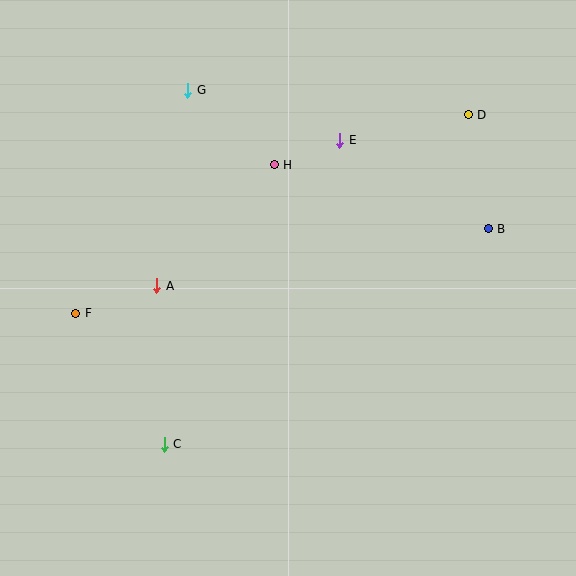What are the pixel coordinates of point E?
Point E is at (340, 140).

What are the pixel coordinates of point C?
Point C is at (164, 445).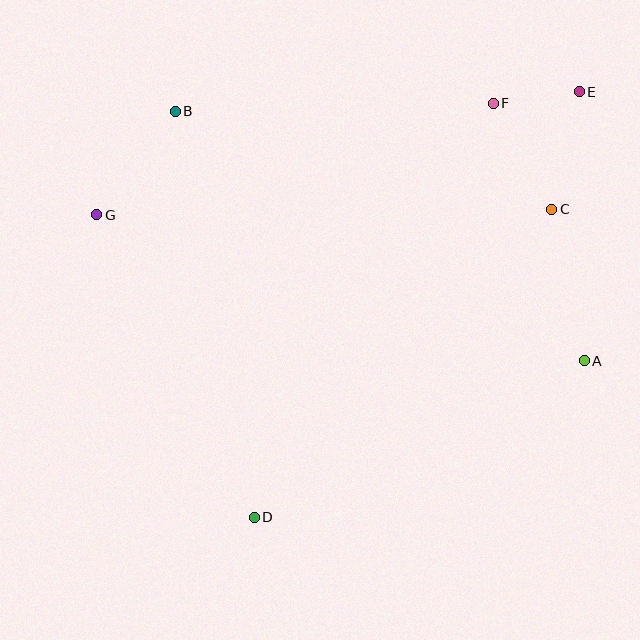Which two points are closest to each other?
Points E and F are closest to each other.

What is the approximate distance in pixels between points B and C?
The distance between B and C is approximately 389 pixels.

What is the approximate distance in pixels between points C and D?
The distance between C and D is approximately 428 pixels.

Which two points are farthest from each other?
Points D and E are farthest from each other.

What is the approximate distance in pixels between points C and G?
The distance between C and G is approximately 455 pixels.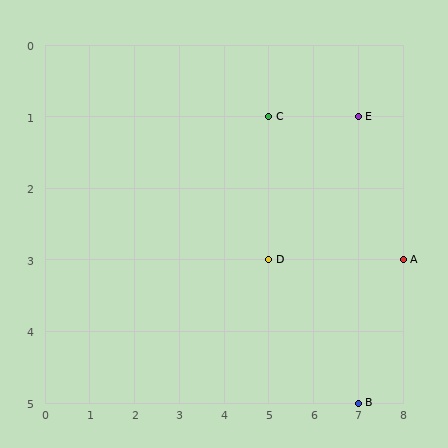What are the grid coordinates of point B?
Point B is at grid coordinates (7, 5).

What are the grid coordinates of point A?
Point A is at grid coordinates (8, 3).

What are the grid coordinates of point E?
Point E is at grid coordinates (7, 1).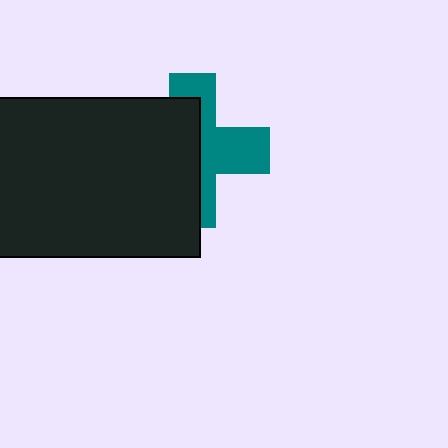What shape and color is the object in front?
The object in front is a black rectangle.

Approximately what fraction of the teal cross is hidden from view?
Roughly 55% of the teal cross is hidden behind the black rectangle.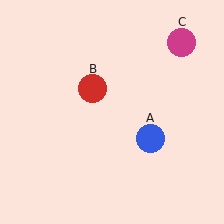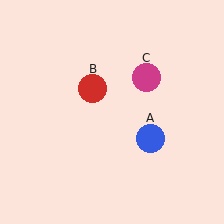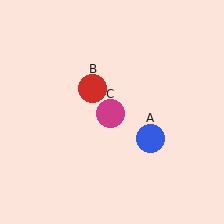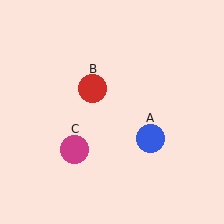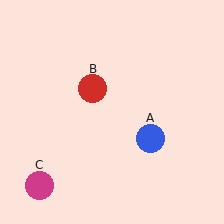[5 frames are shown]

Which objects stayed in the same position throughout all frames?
Blue circle (object A) and red circle (object B) remained stationary.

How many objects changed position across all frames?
1 object changed position: magenta circle (object C).